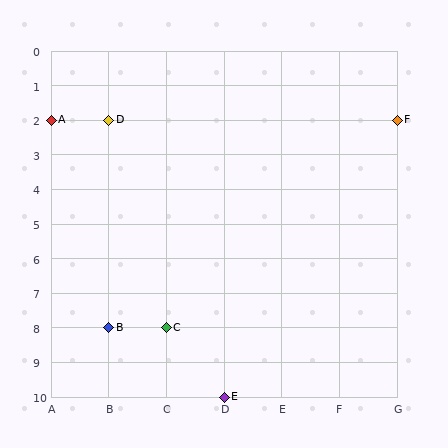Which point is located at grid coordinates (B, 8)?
Point B is at (B, 8).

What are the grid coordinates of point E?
Point E is at grid coordinates (D, 10).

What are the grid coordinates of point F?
Point F is at grid coordinates (G, 2).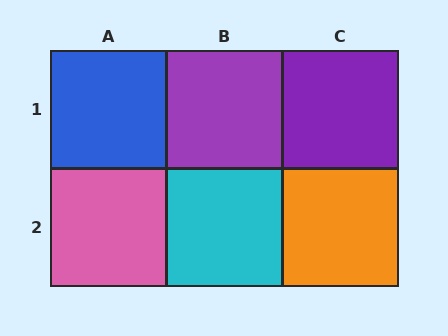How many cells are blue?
1 cell is blue.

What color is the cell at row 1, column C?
Purple.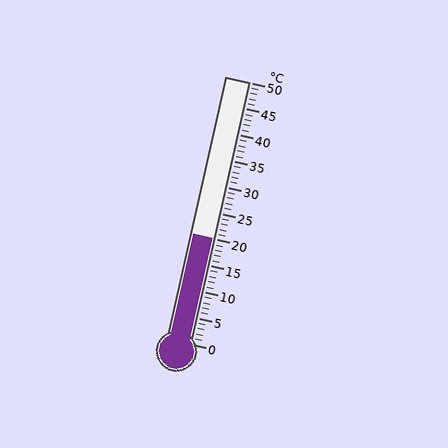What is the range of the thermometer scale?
The thermometer scale ranges from 0°C to 50°C.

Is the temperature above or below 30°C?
The temperature is below 30°C.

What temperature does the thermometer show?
The thermometer shows approximately 20°C.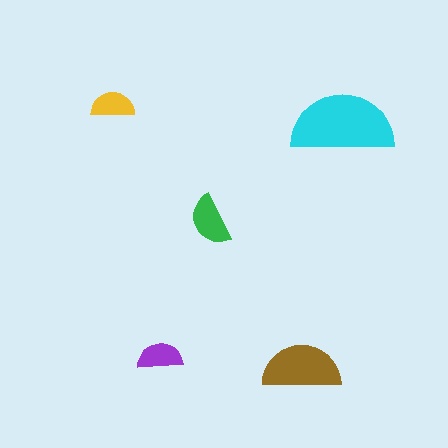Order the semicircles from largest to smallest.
the cyan one, the brown one, the green one, the purple one, the yellow one.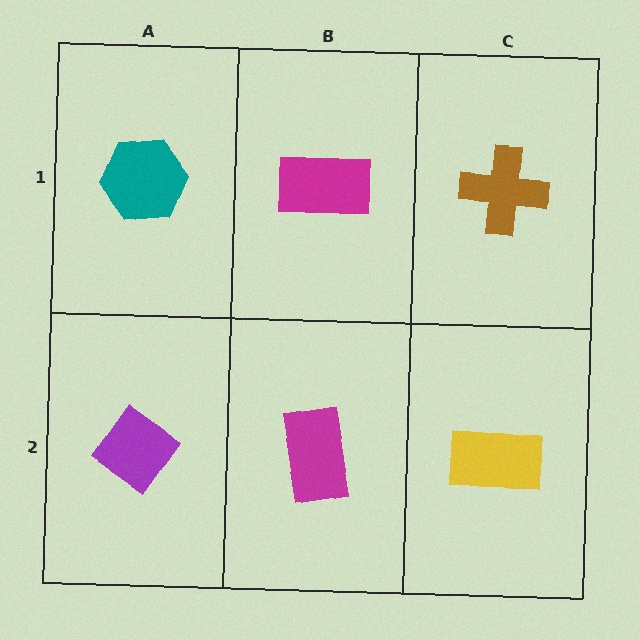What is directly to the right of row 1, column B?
A brown cross.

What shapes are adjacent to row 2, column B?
A magenta rectangle (row 1, column B), a purple diamond (row 2, column A), a yellow rectangle (row 2, column C).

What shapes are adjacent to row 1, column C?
A yellow rectangle (row 2, column C), a magenta rectangle (row 1, column B).